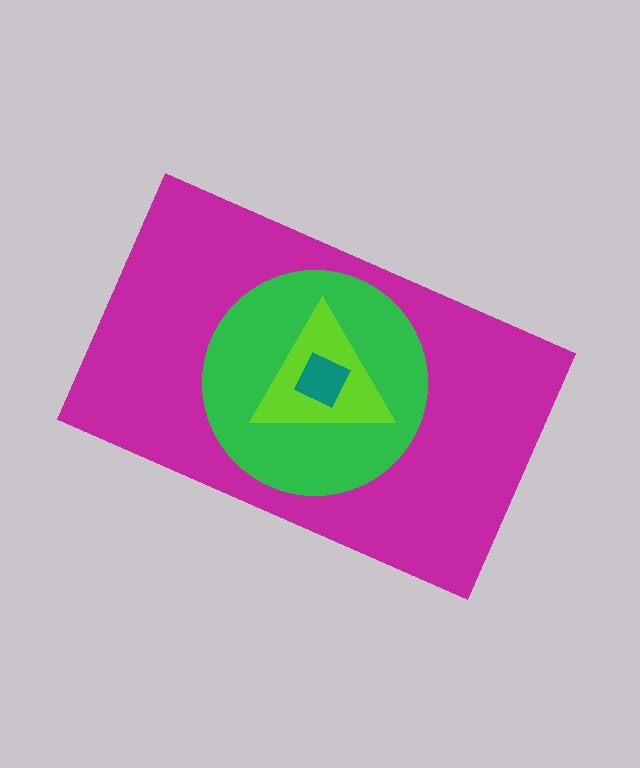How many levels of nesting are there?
4.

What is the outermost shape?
The magenta rectangle.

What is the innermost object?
The teal square.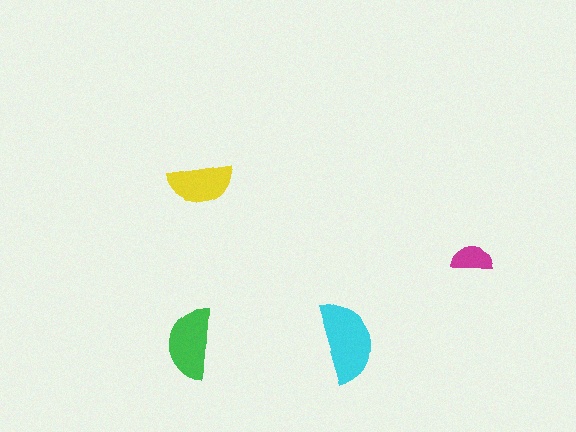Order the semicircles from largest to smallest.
the cyan one, the green one, the yellow one, the magenta one.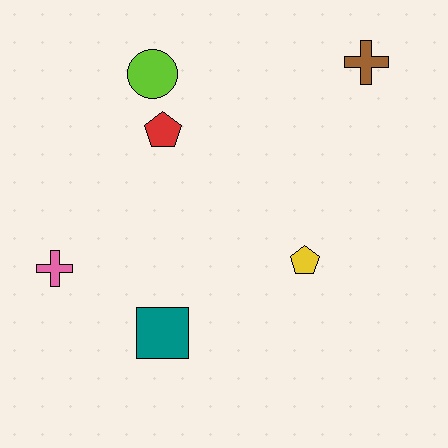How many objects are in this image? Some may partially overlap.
There are 6 objects.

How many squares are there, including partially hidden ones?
There is 1 square.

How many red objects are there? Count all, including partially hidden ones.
There is 1 red object.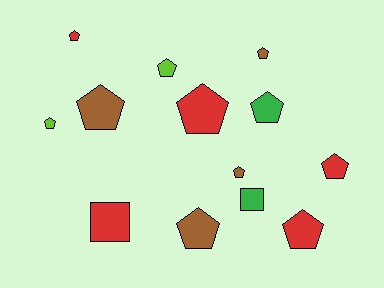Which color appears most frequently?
Red, with 5 objects.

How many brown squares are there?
There are no brown squares.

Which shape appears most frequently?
Pentagon, with 11 objects.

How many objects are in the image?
There are 13 objects.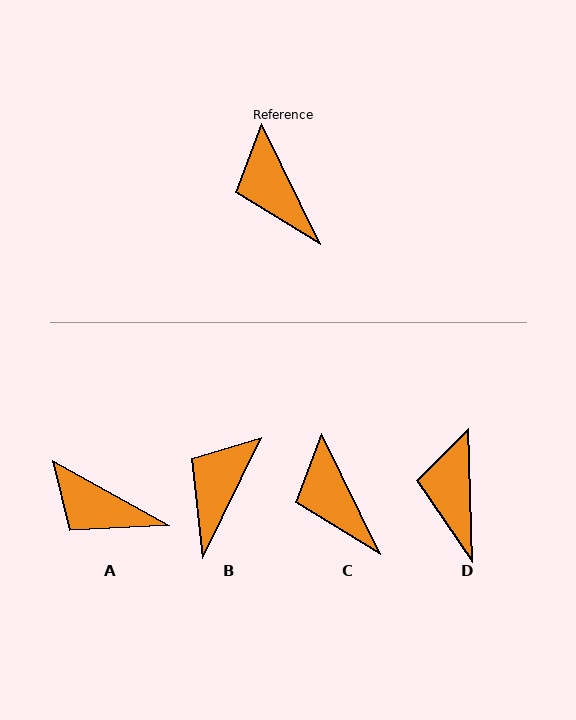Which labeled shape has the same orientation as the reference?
C.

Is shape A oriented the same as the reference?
No, it is off by about 35 degrees.